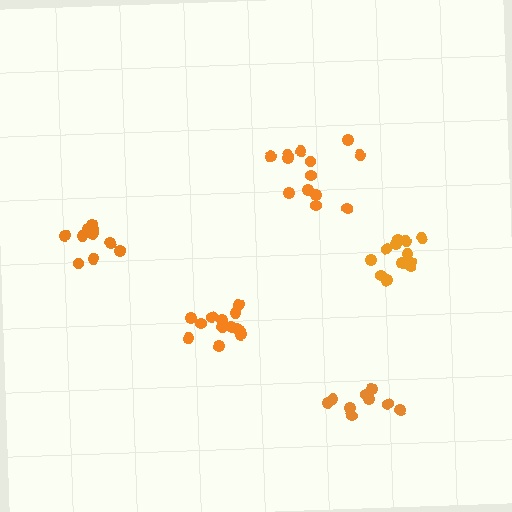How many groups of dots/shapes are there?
There are 5 groups.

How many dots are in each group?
Group 1: 13 dots, Group 2: 12 dots, Group 3: 13 dots, Group 4: 10 dots, Group 5: 10 dots (58 total).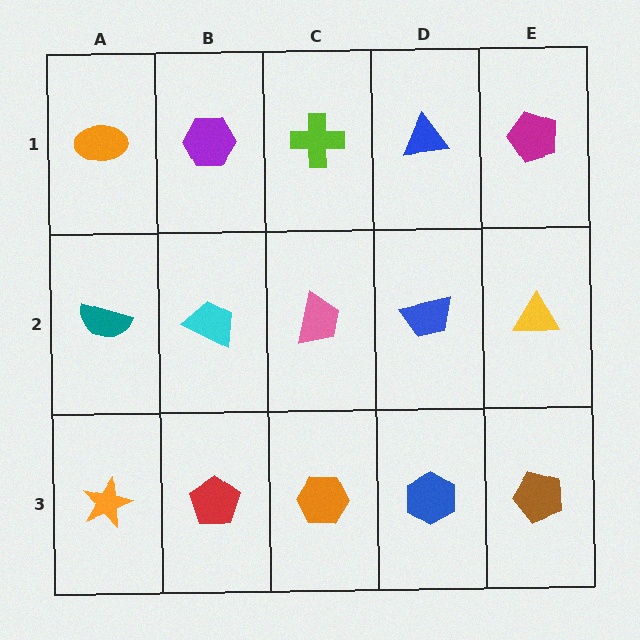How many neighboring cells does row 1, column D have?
3.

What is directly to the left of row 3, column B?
An orange star.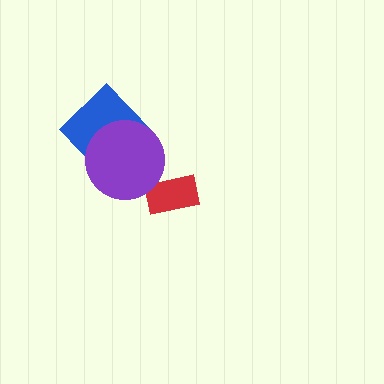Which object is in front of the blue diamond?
The purple circle is in front of the blue diamond.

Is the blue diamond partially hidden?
Yes, it is partially covered by another shape.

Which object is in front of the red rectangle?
The purple circle is in front of the red rectangle.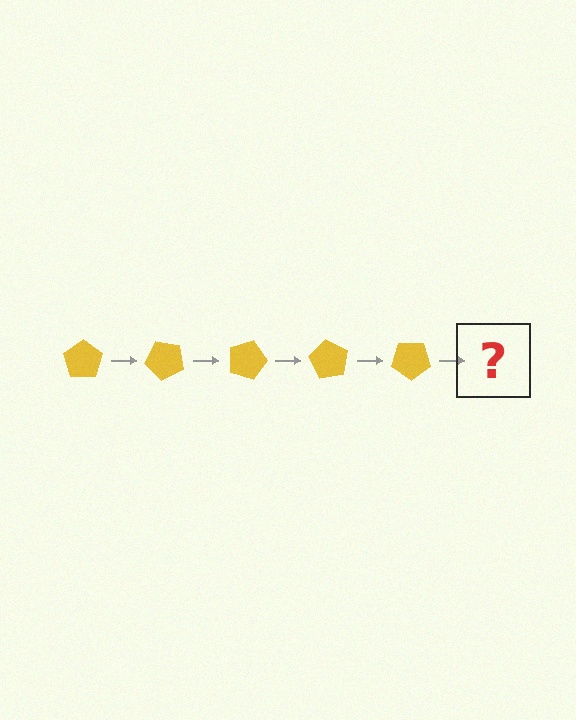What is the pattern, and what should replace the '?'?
The pattern is that the pentagon rotates 45 degrees each step. The '?' should be a yellow pentagon rotated 225 degrees.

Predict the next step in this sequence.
The next step is a yellow pentagon rotated 225 degrees.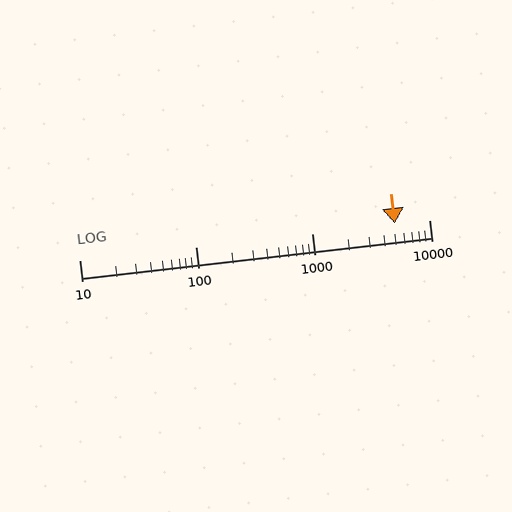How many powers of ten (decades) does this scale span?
The scale spans 3 decades, from 10 to 10000.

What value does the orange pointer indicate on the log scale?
The pointer indicates approximately 5100.